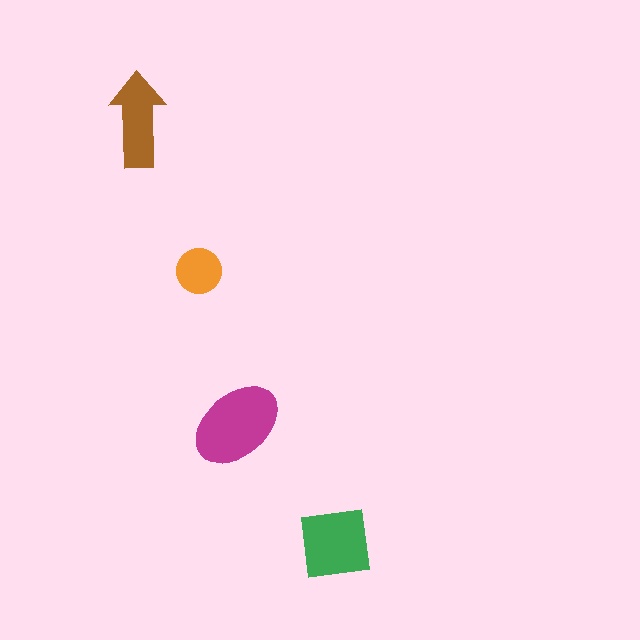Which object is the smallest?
The orange circle.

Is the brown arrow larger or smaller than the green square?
Smaller.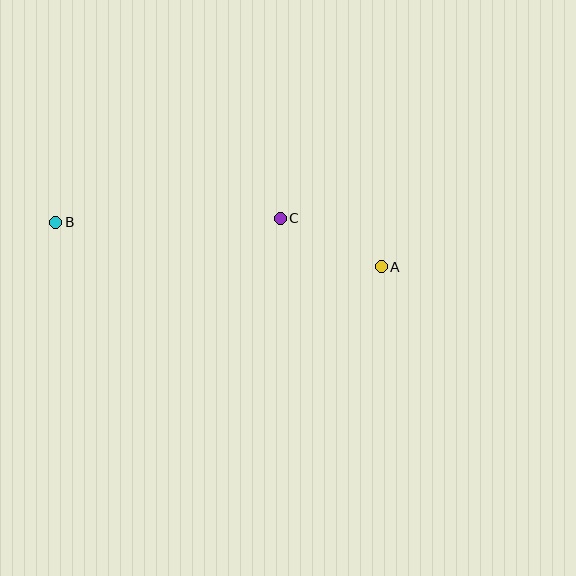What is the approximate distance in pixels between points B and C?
The distance between B and C is approximately 225 pixels.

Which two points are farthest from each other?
Points A and B are farthest from each other.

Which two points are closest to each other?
Points A and C are closest to each other.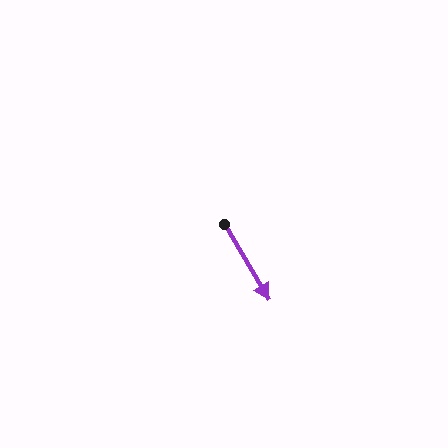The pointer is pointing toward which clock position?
Roughly 5 o'clock.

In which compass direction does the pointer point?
Southeast.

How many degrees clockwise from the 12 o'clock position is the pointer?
Approximately 149 degrees.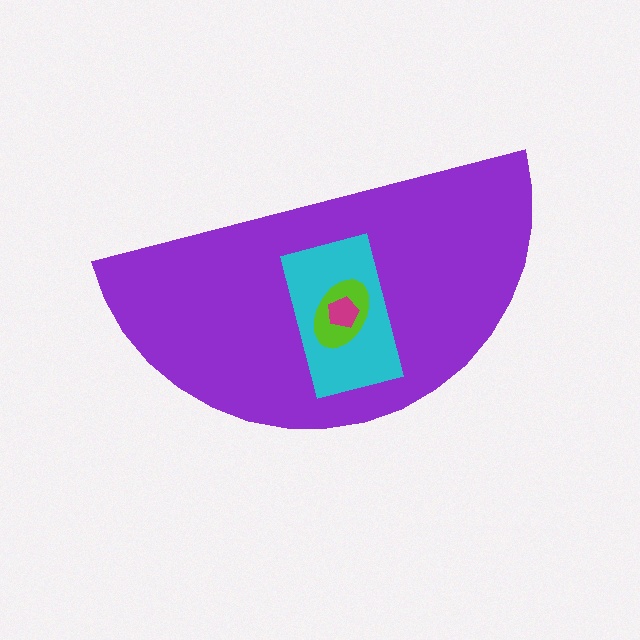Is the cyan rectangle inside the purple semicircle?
Yes.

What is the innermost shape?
The magenta pentagon.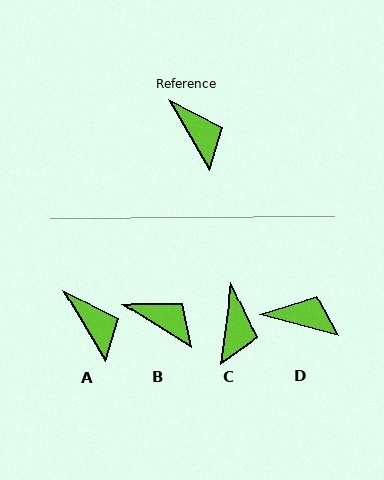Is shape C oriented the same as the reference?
No, it is off by about 38 degrees.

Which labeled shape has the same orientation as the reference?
A.